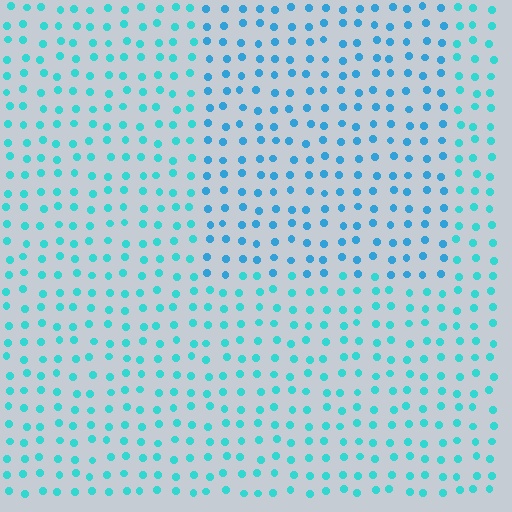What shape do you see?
I see a rectangle.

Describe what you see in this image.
The image is filled with small cyan elements in a uniform arrangement. A rectangle-shaped region is visible where the elements are tinted to a slightly different hue, forming a subtle color boundary.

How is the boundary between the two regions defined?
The boundary is defined purely by a slight shift in hue (about 23 degrees). Spacing, size, and orientation are identical on both sides.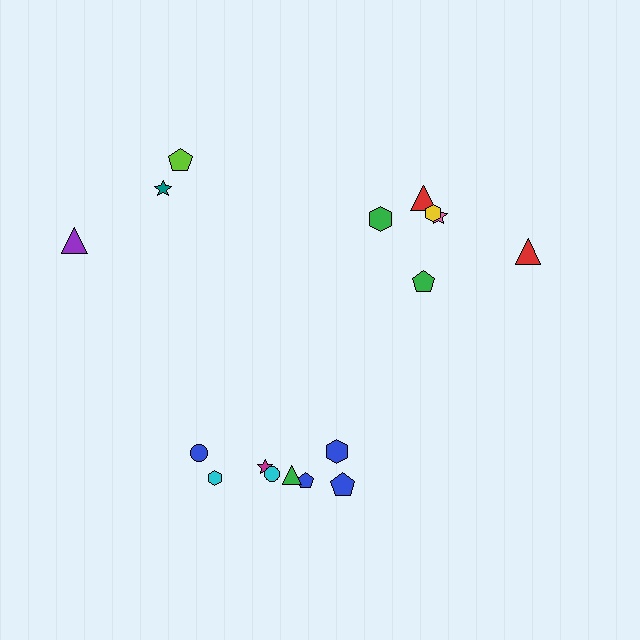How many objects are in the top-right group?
There are 6 objects.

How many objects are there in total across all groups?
There are 17 objects.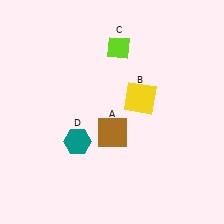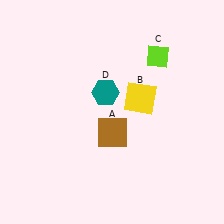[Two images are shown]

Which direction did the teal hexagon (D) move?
The teal hexagon (D) moved up.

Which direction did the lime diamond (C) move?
The lime diamond (C) moved right.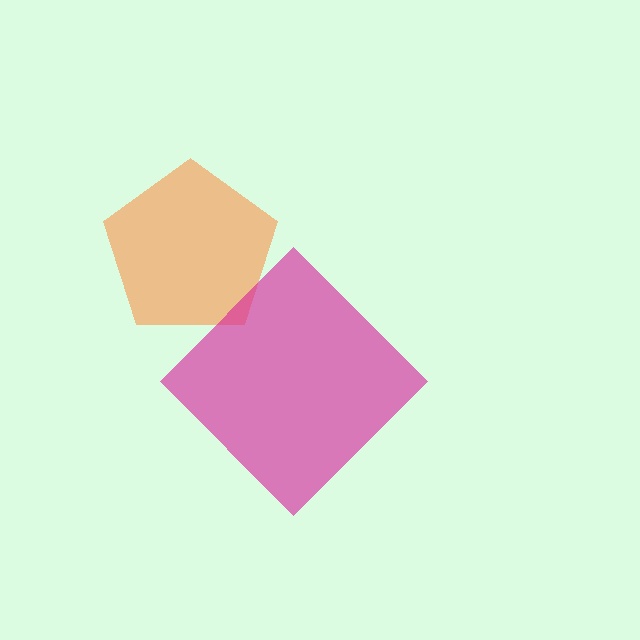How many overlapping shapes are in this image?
There are 2 overlapping shapes in the image.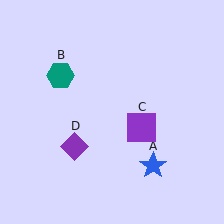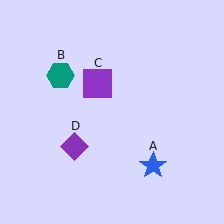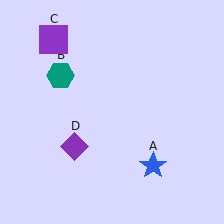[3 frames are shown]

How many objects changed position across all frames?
1 object changed position: purple square (object C).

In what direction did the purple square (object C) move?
The purple square (object C) moved up and to the left.